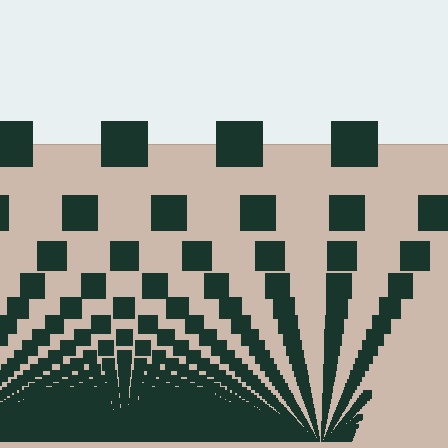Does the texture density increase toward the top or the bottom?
Density increases toward the bottom.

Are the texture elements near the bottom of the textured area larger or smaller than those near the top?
Smaller. The gradient is inverted — elements near the bottom are smaller and denser.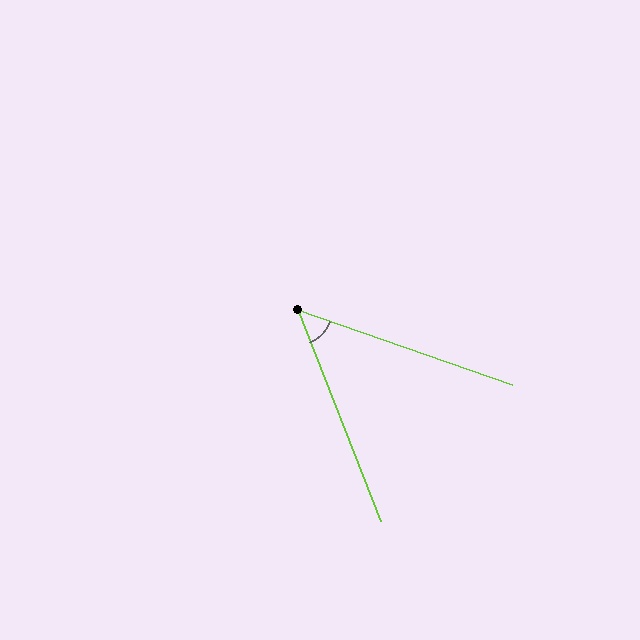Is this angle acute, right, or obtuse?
It is acute.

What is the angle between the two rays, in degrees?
Approximately 50 degrees.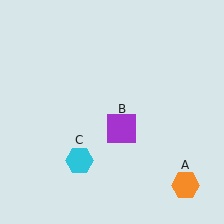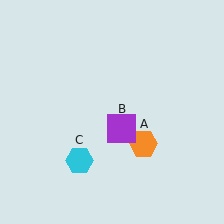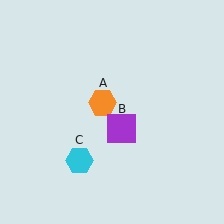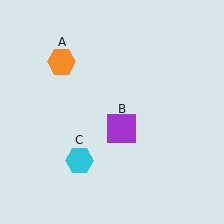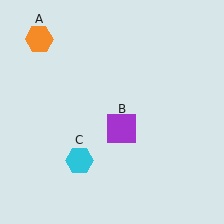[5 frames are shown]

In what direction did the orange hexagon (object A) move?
The orange hexagon (object A) moved up and to the left.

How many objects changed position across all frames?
1 object changed position: orange hexagon (object A).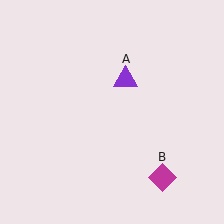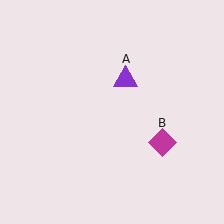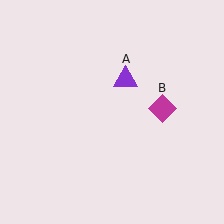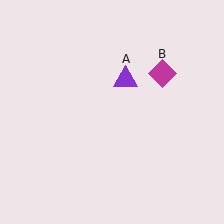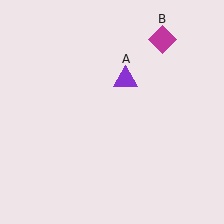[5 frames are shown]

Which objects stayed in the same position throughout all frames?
Purple triangle (object A) remained stationary.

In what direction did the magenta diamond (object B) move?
The magenta diamond (object B) moved up.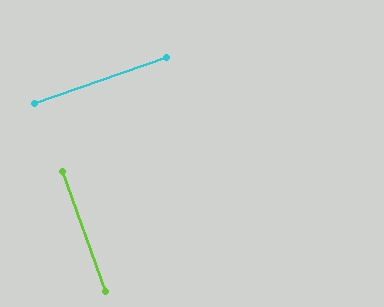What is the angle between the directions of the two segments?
Approximately 89 degrees.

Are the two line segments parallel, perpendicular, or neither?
Perpendicular — they meet at approximately 89°.